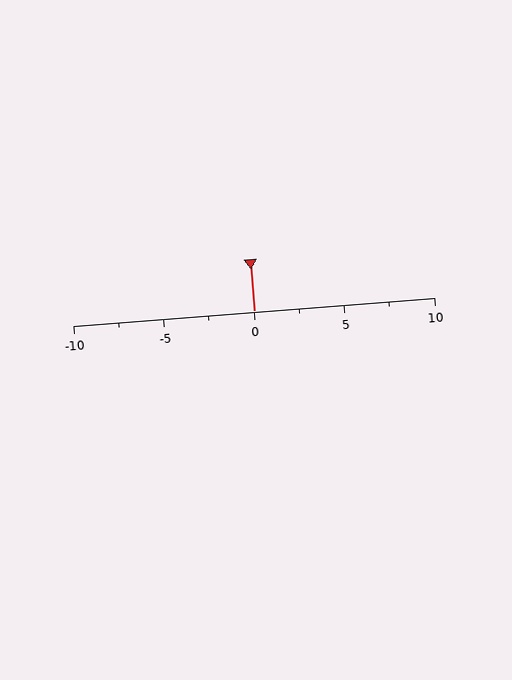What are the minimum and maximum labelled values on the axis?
The axis runs from -10 to 10.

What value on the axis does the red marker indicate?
The marker indicates approximately 0.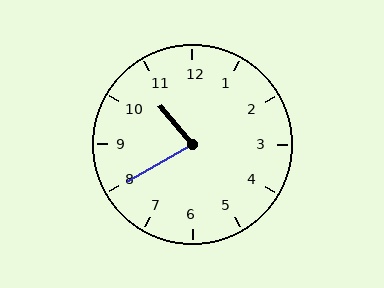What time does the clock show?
10:40.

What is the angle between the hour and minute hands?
Approximately 80 degrees.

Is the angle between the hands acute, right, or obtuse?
It is acute.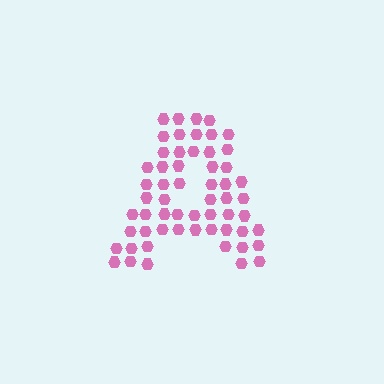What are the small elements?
The small elements are hexagons.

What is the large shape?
The large shape is the letter A.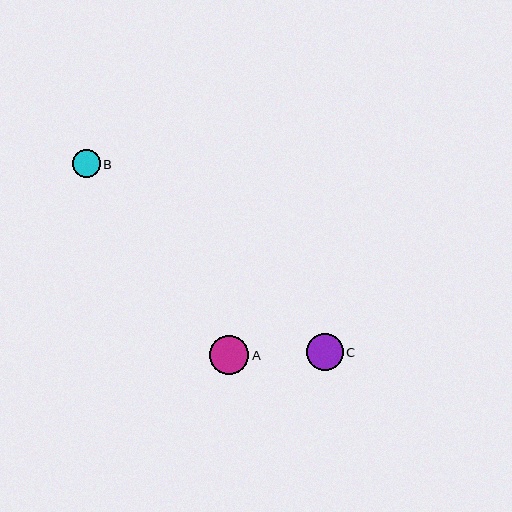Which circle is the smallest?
Circle B is the smallest with a size of approximately 28 pixels.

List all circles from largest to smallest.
From largest to smallest: A, C, B.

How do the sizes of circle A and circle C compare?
Circle A and circle C are approximately the same size.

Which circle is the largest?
Circle A is the largest with a size of approximately 39 pixels.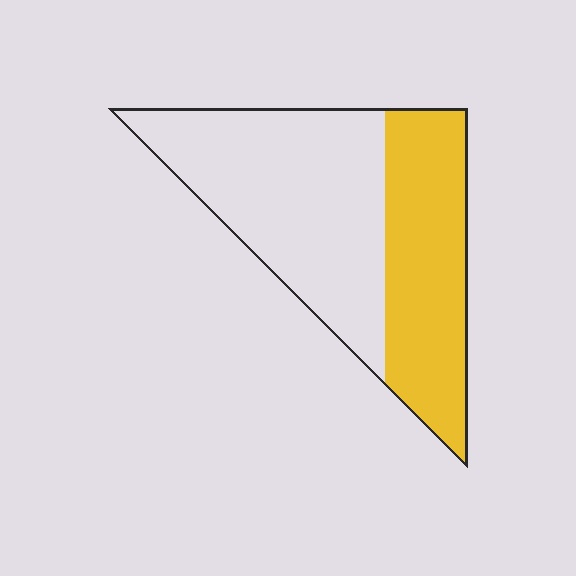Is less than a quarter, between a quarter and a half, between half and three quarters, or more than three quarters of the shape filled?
Between a quarter and a half.